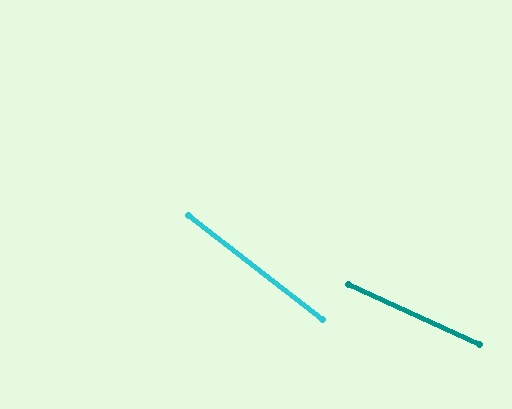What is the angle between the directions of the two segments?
Approximately 13 degrees.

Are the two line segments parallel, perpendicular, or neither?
Neither parallel nor perpendicular — they differ by about 13°.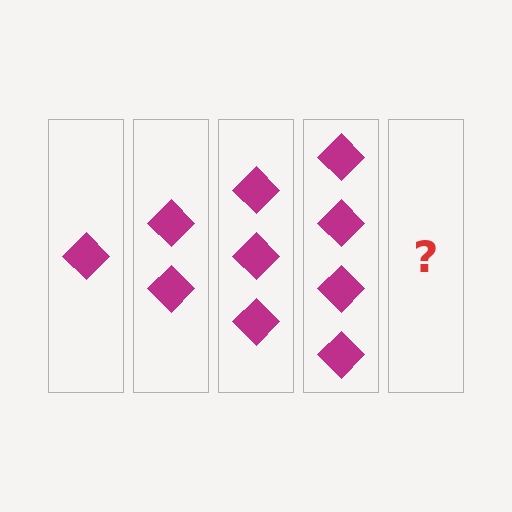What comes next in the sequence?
The next element should be 5 diamonds.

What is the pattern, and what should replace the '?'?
The pattern is that each step adds one more diamond. The '?' should be 5 diamonds.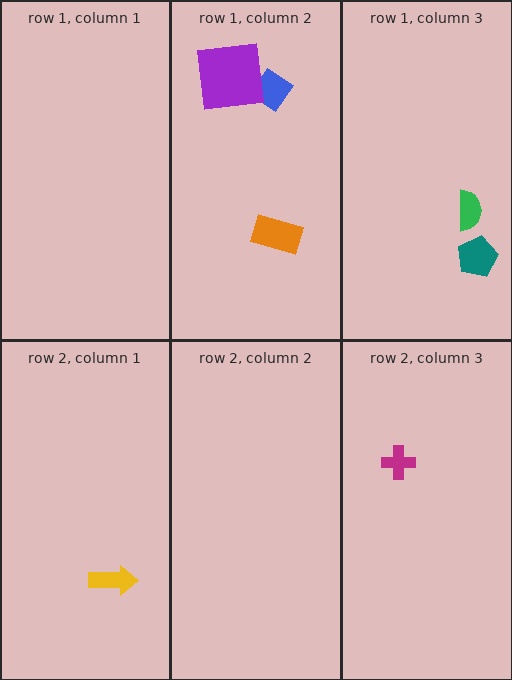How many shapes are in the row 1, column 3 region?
2.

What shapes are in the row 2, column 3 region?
The magenta cross.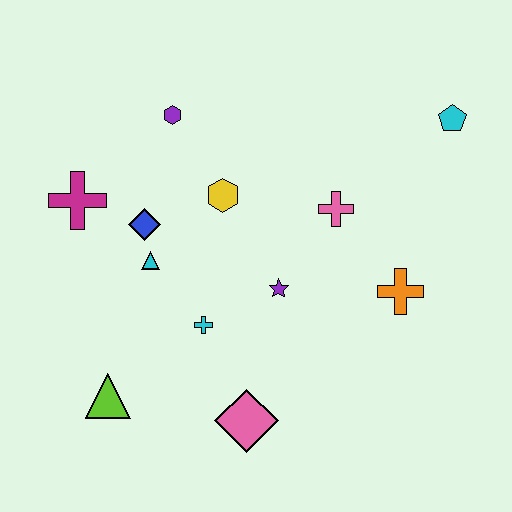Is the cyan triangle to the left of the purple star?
Yes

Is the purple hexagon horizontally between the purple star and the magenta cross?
Yes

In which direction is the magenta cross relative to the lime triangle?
The magenta cross is above the lime triangle.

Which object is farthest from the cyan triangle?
The cyan pentagon is farthest from the cyan triangle.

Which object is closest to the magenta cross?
The blue diamond is closest to the magenta cross.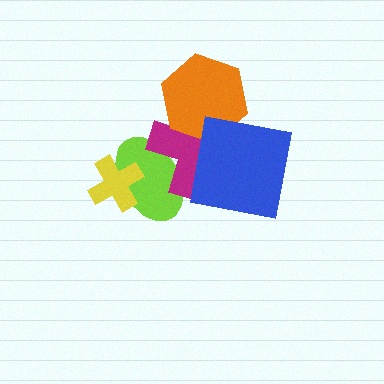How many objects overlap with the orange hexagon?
2 objects overlap with the orange hexagon.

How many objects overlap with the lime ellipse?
2 objects overlap with the lime ellipse.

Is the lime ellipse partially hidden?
Yes, it is partially covered by another shape.